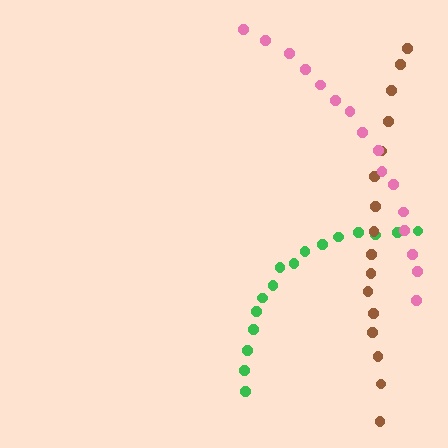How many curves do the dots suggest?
There are 3 distinct paths.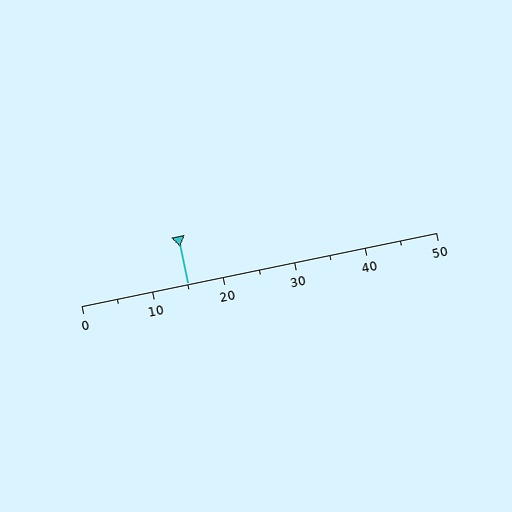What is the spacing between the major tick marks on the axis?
The major ticks are spaced 10 apart.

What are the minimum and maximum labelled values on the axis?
The axis runs from 0 to 50.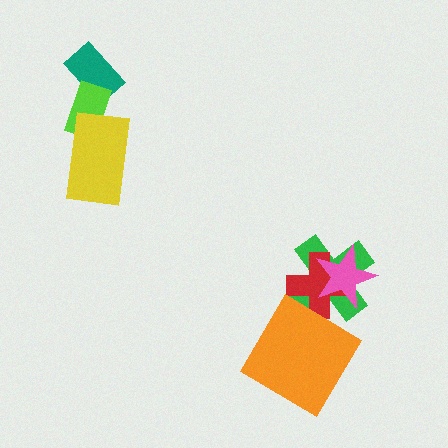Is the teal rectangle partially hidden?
Yes, it is partially covered by another shape.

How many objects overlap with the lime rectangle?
2 objects overlap with the lime rectangle.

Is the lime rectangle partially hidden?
Yes, it is partially covered by another shape.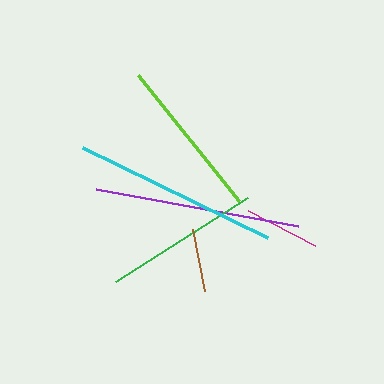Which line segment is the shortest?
The brown line is the shortest at approximately 63 pixels.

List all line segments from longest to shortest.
From longest to shortest: purple, cyan, lime, green, magenta, brown.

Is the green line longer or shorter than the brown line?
The green line is longer than the brown line.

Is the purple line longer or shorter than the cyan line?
The purple line is longer than the cyan line.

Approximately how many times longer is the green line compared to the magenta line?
The green line is approximately 2.1 times the length of the magenta line.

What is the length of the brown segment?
The brown segment is approximately 63 pixels long.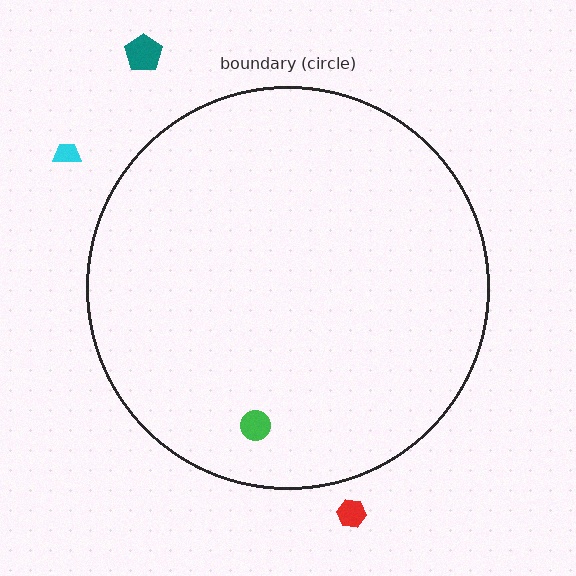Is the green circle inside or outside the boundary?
Inside.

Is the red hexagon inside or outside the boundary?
Outside.